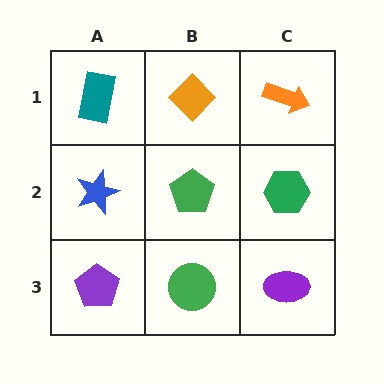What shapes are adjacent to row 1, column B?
A green pentagon (row 2, column B), a teal rectangle (row 1, column A), an orange arrow (row 1, column C).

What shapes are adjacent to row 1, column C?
A green hexagon (row 2, column C), an orange diamond (row 1, column B).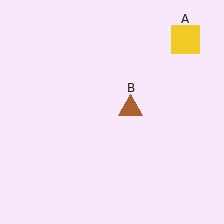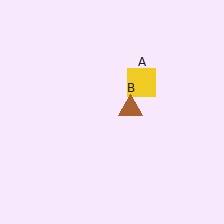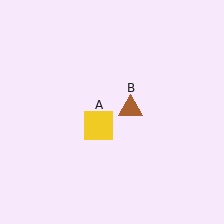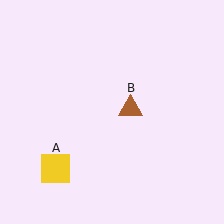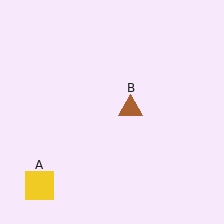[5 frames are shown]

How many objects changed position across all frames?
1 object changed position: yellow square (object A).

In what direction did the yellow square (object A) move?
The yellow square (object A) moved down and to the left.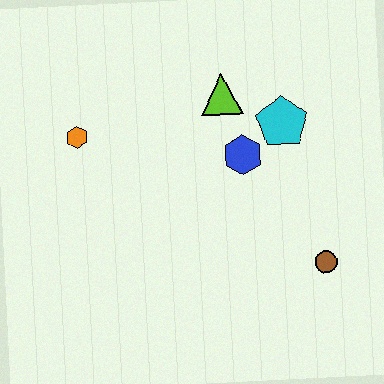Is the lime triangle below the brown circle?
No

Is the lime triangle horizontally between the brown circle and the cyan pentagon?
No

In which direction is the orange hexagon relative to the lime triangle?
The orange hexagon is to the left of the lime triangle.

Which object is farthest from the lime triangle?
The brown circle is farthest from the lime triangle.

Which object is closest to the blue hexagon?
The cyan pentagon is closest to the blue hexagon.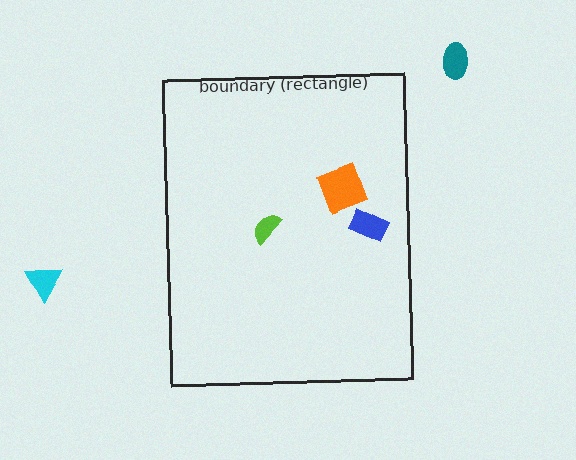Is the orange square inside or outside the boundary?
Inside.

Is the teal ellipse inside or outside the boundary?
Outside.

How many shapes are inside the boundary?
3 inside, 2 outside.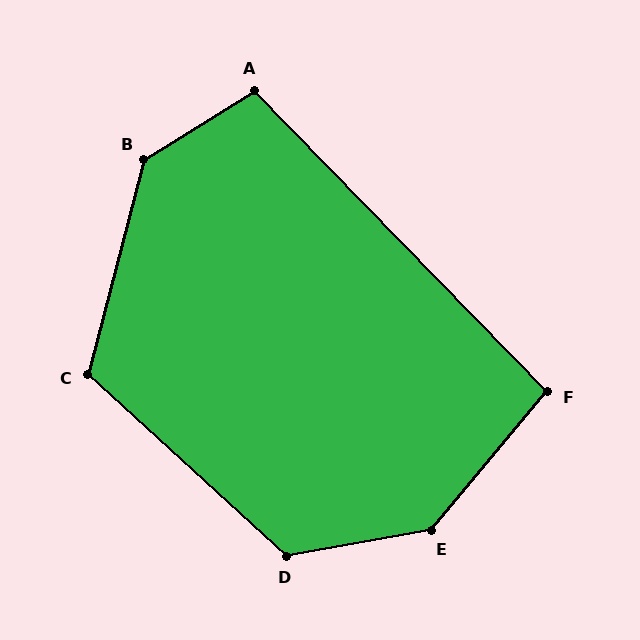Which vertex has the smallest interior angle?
F, at approximately 96 degrees.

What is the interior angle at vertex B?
Approximately 136 degrees (obtuse).